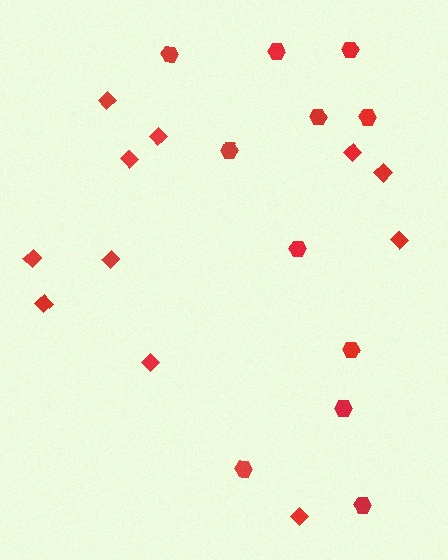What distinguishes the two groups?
There are 2 groups: one group of hexagons (11) and one group of diamonds (11).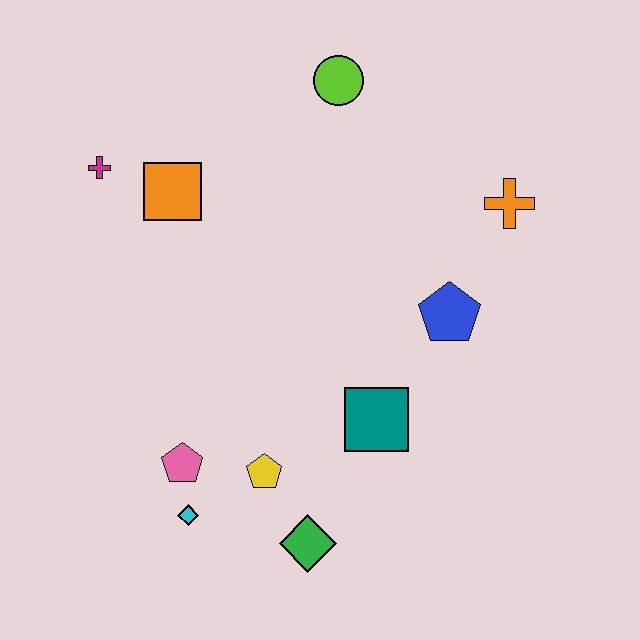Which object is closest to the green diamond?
The yellow pentagon is closest to the green diamond.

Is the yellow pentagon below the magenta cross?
Yes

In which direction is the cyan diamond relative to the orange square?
The cyan diamond is below the orange square.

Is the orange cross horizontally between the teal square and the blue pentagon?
No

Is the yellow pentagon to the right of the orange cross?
No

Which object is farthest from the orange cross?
The cyan diamond is farthest from the orange cross.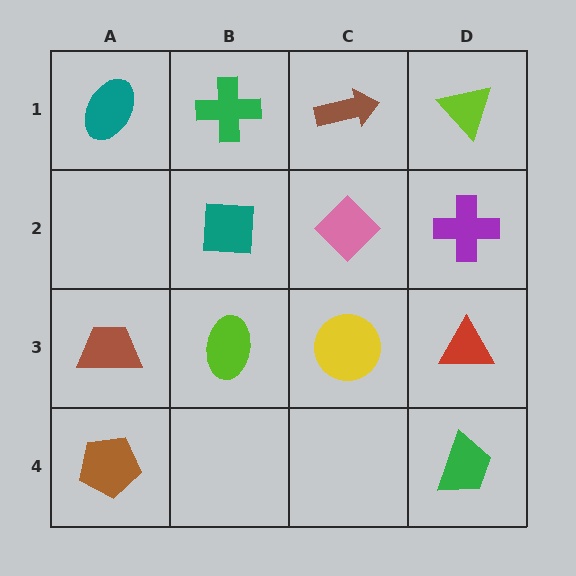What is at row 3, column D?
A red triangle.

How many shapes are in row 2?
3 shapes.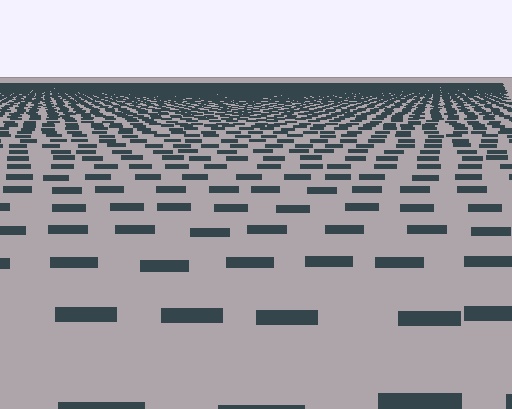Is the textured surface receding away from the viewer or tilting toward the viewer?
The surface is receding away from the viewer. Texture elements get smaller and denser toward the top.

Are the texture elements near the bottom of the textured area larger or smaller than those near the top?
Larger. Near the bottom, elements are closer to the viewer and appear at a bigger on-screen size.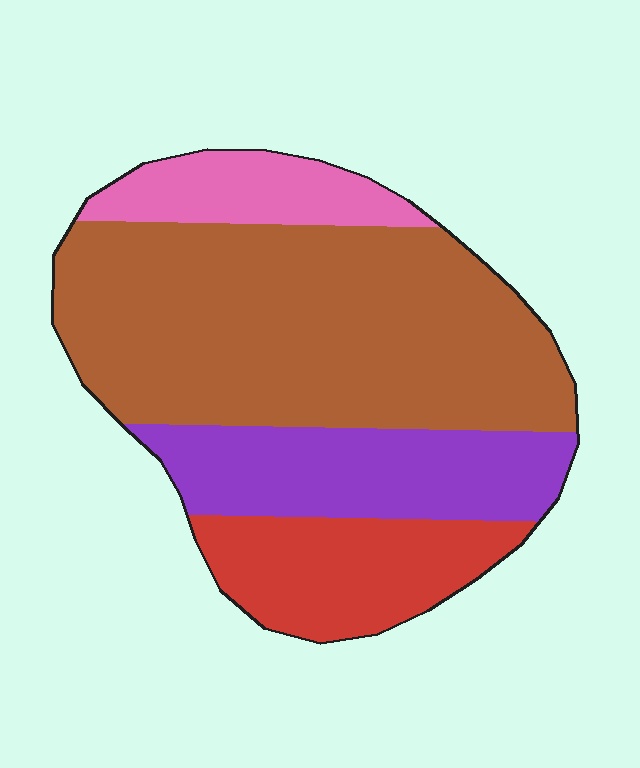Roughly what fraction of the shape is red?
Red takes up about one sixth (1/6) of the shape.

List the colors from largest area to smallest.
From largest to smallest: brown, purple, red, pink.